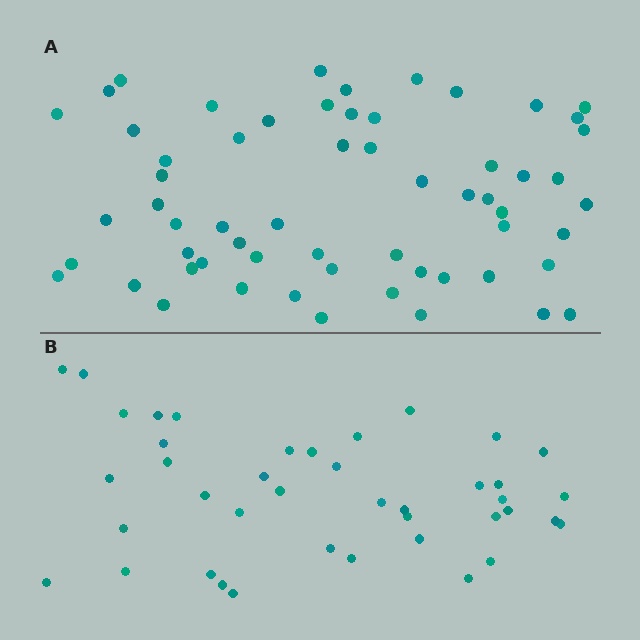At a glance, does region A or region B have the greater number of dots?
Region A (the top region) has more dots.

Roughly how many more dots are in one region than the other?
Region A has approximately 20 more dots than region B.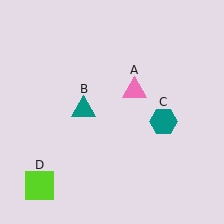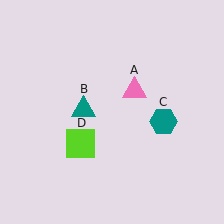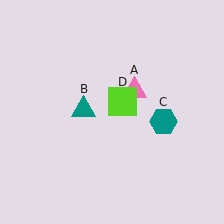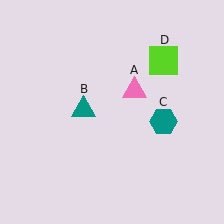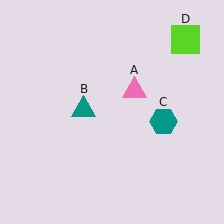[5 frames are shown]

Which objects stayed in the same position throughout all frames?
Pink triangle (object A) and teal triangle (object B) and teal hexagon (object C) remained stationary.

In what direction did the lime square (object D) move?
The lime square (object D) moved up and to the right.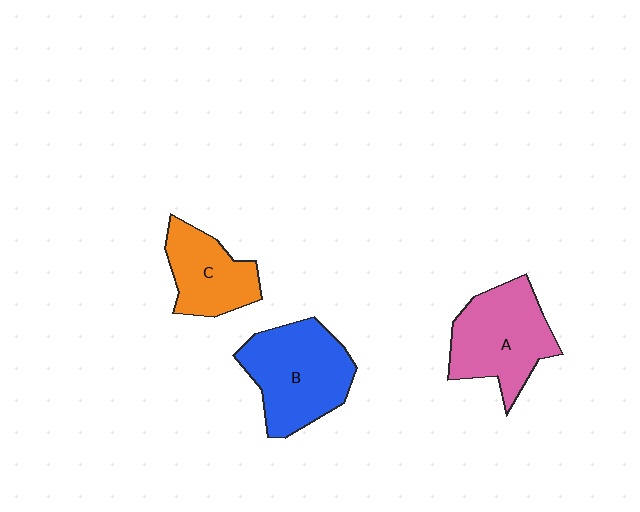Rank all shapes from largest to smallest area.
From largest to smallest: B (blue), A (pink), C (orange).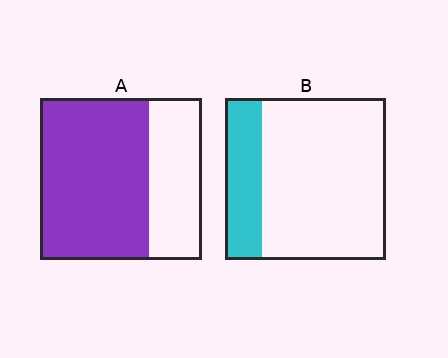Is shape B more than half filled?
No.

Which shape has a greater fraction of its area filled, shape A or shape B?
Shape A.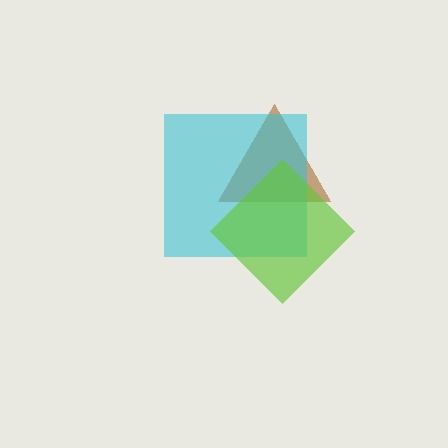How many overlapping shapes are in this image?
There are 3 overlapping shapes in the image.